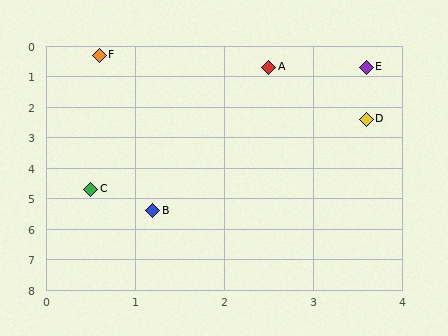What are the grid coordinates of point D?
Point D is at approximately (3.6, 2.4).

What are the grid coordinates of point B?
Point B is at approximately (1.2, 5.4).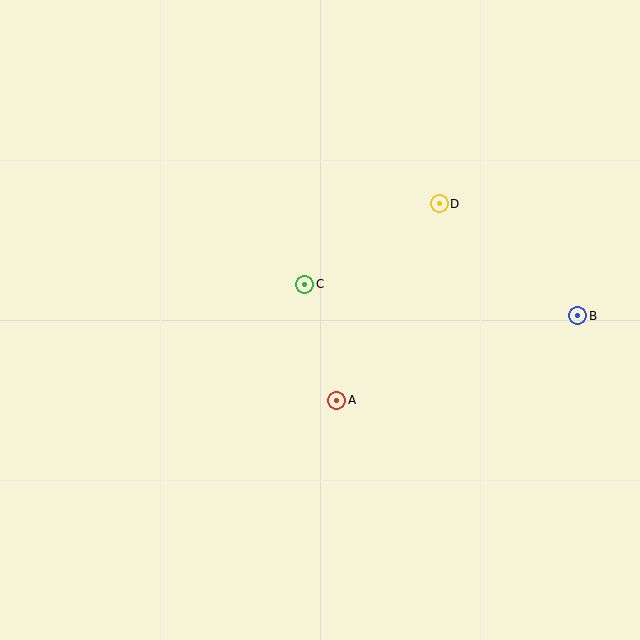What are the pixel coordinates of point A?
Point A is at (337, 400).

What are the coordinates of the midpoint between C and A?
The midpoint between C and A is at (321, 342).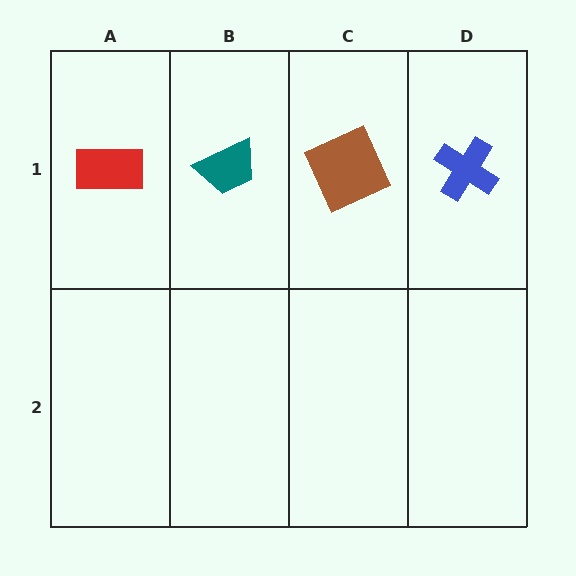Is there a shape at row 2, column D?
No, that cell is empty.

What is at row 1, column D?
A blue cross.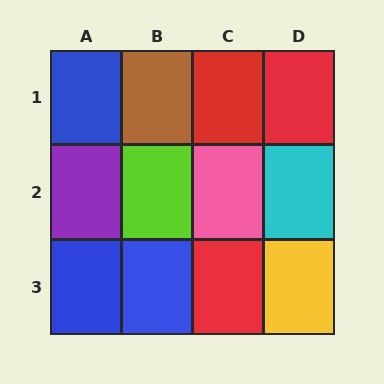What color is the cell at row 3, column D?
Yellow.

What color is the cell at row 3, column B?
Blue.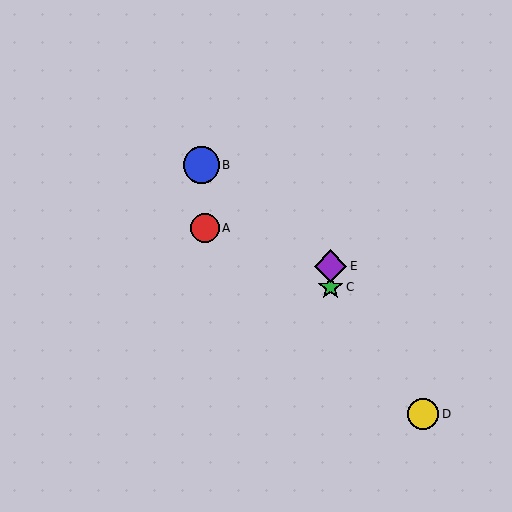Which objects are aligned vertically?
Objects C, E are aligned vertically.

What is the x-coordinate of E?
Object E is at x≈330.